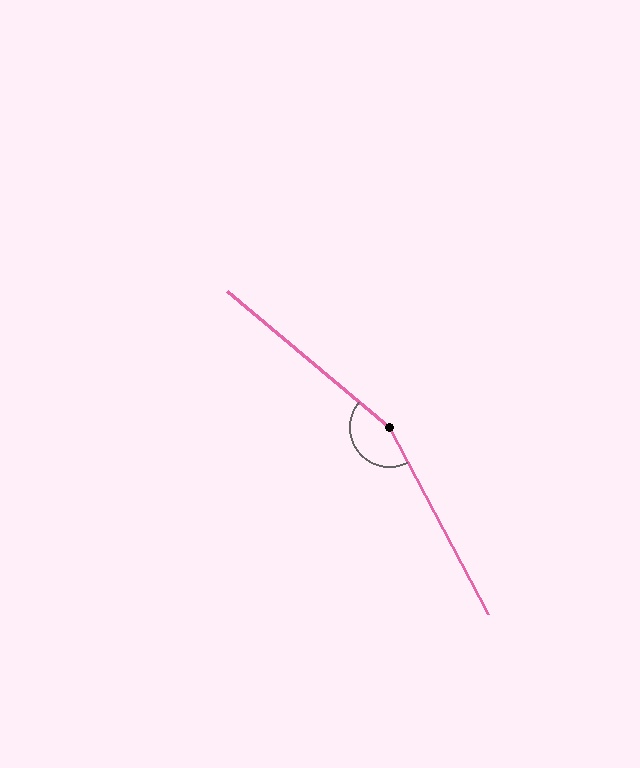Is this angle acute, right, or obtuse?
It is obtuse.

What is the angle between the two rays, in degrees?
Approximately 158 degrees.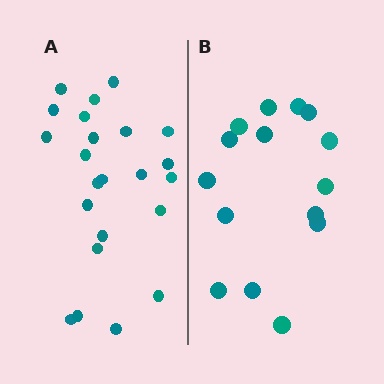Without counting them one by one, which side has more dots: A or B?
Region A (the left region) has more dots.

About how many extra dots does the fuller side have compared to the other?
Region A has roughly 8 or so more dots than region B.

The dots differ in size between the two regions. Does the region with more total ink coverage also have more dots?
No. Region B has more total ink coverage because its dots are larger, but region A actually contains more individual dots. Total area can be misleading — the number of items is what matters here.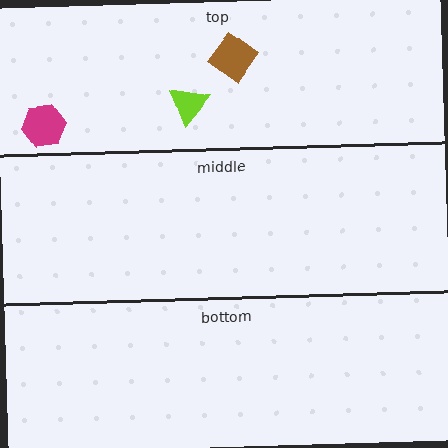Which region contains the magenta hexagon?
The top region.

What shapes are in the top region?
The lime triangle, the brown diamond, the magenta hexagon.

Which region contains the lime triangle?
The top region.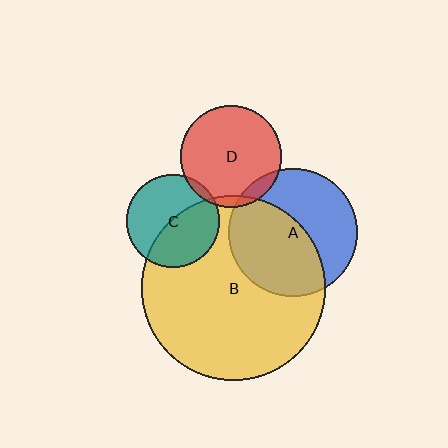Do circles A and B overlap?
Yes.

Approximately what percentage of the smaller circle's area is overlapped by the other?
Approximately 55%.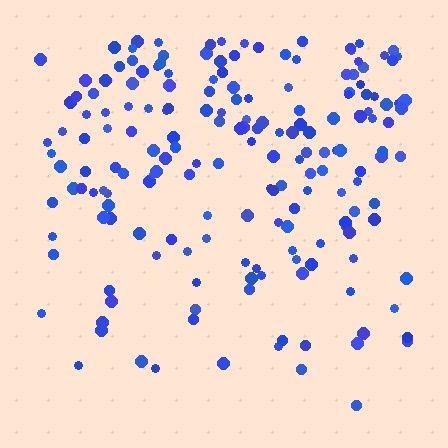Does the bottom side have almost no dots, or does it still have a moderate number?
Still a moderate number, just noticeably fewer than the top.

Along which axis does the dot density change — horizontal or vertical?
Vertical.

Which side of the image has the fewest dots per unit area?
The bottom.